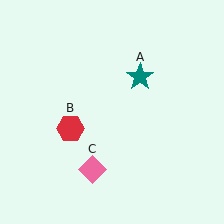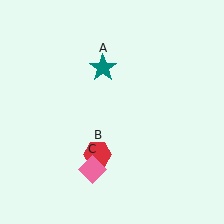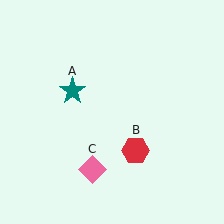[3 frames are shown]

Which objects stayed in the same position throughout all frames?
Pink diamond (object C) remained stationary.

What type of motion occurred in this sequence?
The teal star (object A), red hexagon (object B) rotated counterclockwise around the center of the scene.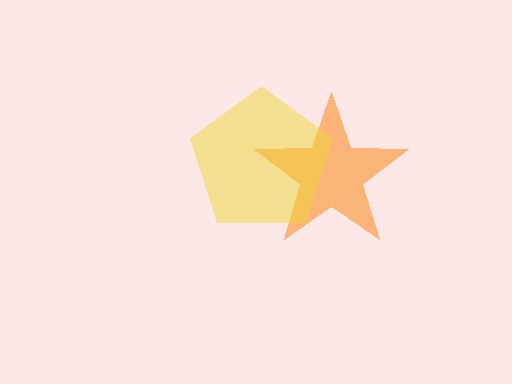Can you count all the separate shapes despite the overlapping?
Yes, there are 2 separate shapes.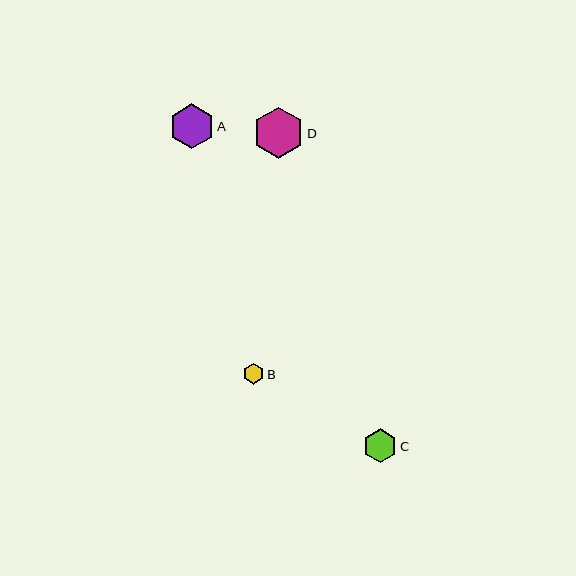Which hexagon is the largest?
Hexagon D is the largest with a size of approximately 51 pixels.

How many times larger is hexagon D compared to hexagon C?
Hexagon D is approximately 1.5 times the size of hexagon C.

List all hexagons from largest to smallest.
From largest to smallest: D, A, C, B.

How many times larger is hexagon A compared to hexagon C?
Hexagon A is approximately 1.3 times the size of hexagon C.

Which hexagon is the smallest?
Hexagon B is the smallest with a size of approximately 20 pixels.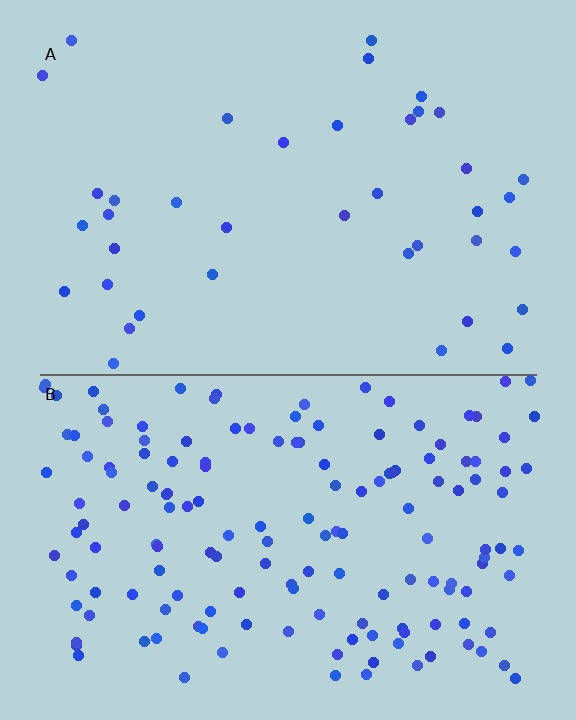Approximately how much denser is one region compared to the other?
Approximately 4.0× — region B over region A.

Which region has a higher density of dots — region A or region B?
B (the bottom).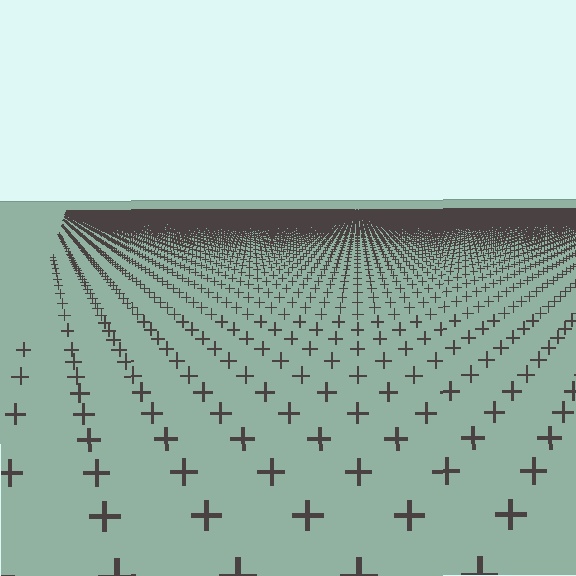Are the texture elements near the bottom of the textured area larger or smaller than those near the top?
Larger. Near the bottom, elements are closer to the viewer and appear at a bigger on-screen size.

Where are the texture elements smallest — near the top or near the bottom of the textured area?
Near the top.